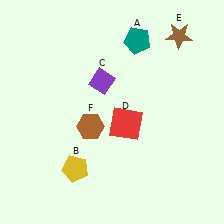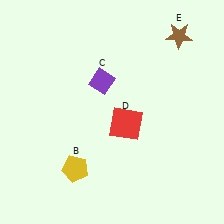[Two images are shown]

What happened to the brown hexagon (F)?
The brown hexagon (F) was removed in Image 2. It was in the bottom-left area of Image 1.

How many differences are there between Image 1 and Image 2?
There are 2 differences between the two images.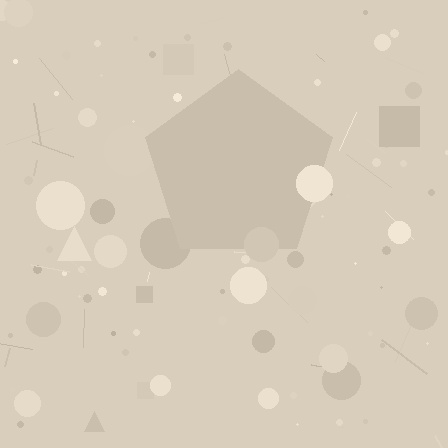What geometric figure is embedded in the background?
A pentagon is embedded in the background.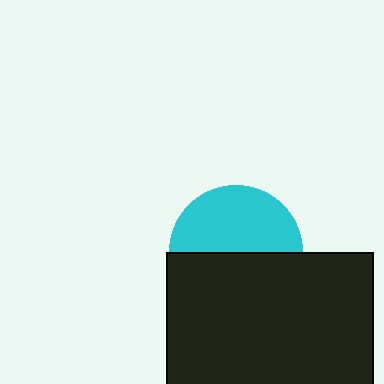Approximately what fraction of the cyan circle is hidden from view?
Roughly 51% of the cyan circle is hidden behind the black rectangle.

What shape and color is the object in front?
The object in front is a black rectangle.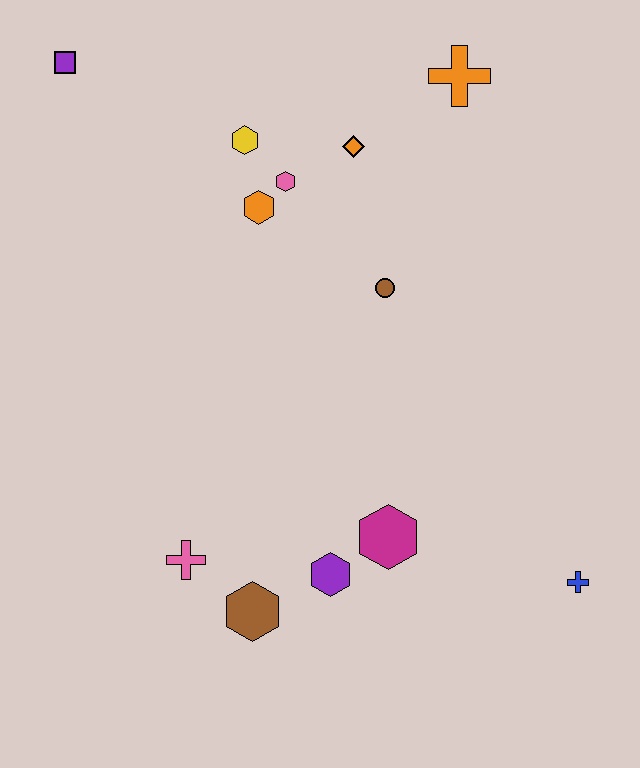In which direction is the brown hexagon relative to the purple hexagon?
The brown hexagon is to the left of the purple hexagon.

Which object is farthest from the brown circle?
The purple square is farthest from the brown circle.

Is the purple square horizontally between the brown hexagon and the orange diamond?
No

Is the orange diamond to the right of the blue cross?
No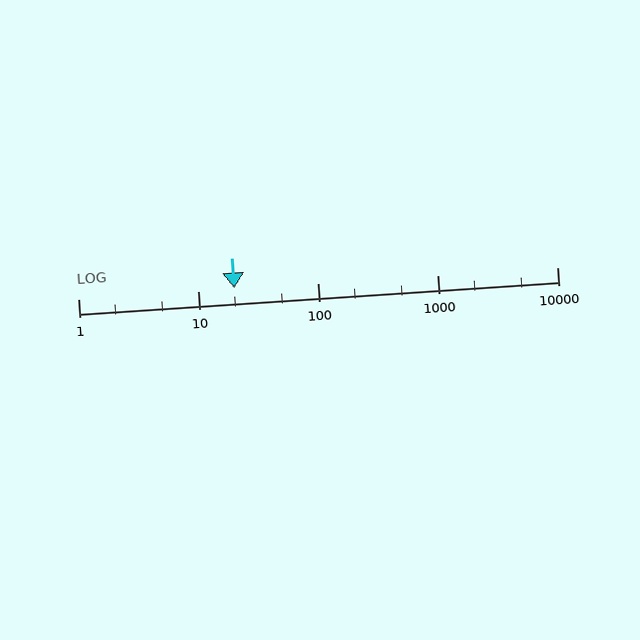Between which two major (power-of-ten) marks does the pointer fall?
The pointer is between 10 and 100.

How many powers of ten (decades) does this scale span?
The scale spans 4 decades, from 1 to 10000.